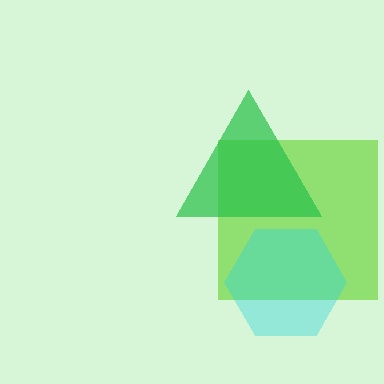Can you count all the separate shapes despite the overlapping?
Yes, there are 3 separate shapes.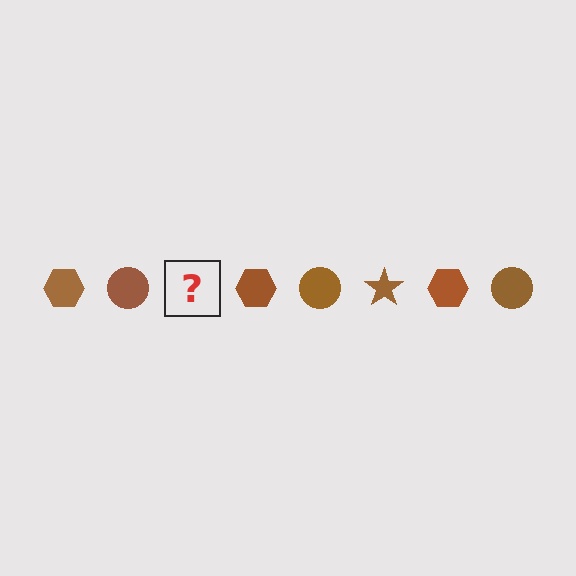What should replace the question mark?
The question mark should be replaced with a brown star.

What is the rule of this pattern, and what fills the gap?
The rule is that the pattern cycles through hexagon, circle, star shapes in brown. The gap should be filled with a brown star.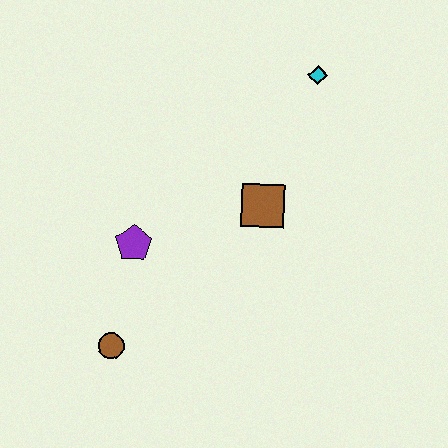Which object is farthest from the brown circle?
The cyan diamond is farthest from the brown circle.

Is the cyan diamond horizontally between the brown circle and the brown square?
No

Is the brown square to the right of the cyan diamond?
No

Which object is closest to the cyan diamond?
The brown square is closest to the cyan diamond.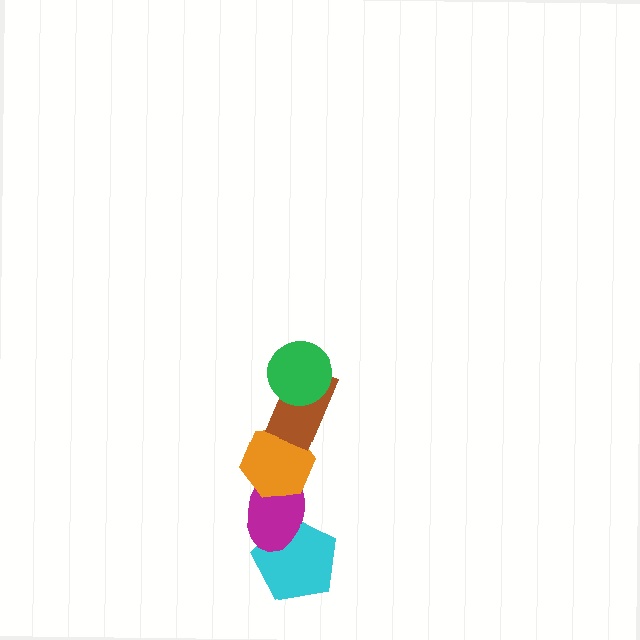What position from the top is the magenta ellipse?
The magenta ellipse is 4th from the top.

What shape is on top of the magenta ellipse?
The orange hexagon is on top of the magenta ellipse.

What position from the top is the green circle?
The green circle is 1st from the top.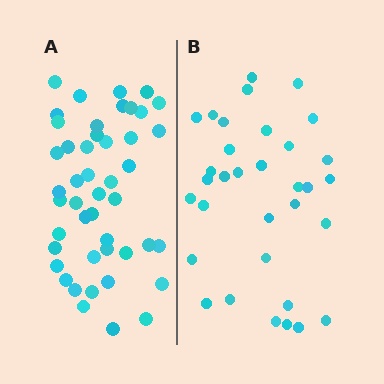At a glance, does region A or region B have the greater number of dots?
Region A (the left region) has more dots.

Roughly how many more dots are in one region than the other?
Region A has approximately 15 more dots than region B.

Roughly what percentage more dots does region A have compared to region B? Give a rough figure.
About 40% more.